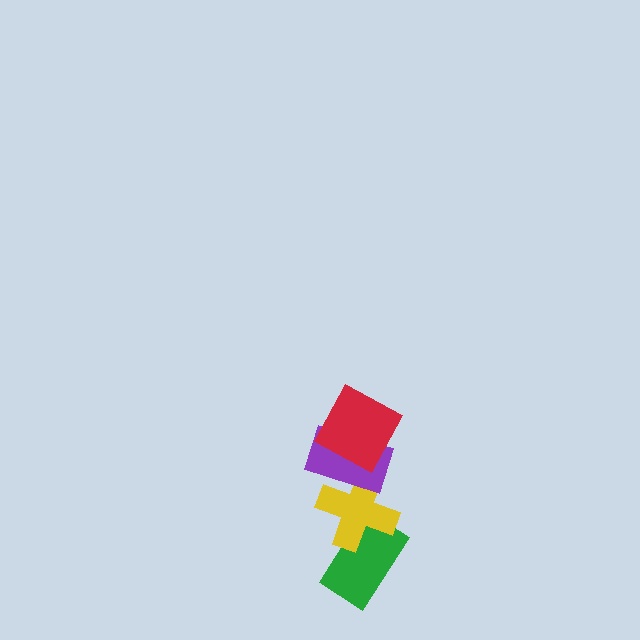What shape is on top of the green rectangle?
The yellow cross is on top of the green rectangle.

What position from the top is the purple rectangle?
The purple rectangle is 2nd from the top.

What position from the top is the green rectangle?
The green rectangle is 4th from the top.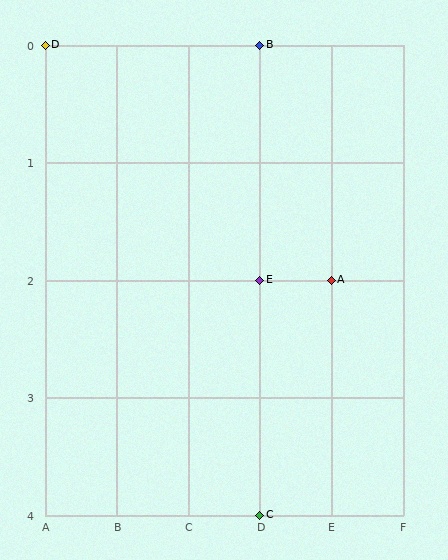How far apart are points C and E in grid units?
Points C and E are 2 rows apart.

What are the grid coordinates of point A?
Point A is at grid coordinates (E, 2).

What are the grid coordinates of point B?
Point B is at grid coordinates (D, 0).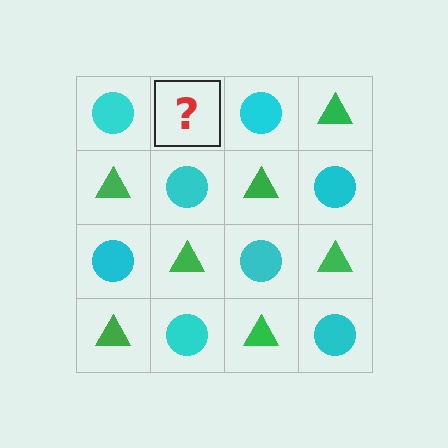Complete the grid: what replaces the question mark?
The question mark should be replaced with a green triangle.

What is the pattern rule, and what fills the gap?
The rule is that it alternates cyan circle and green triangle in a checkerboard pattern. The gap should be filled with a green triangle.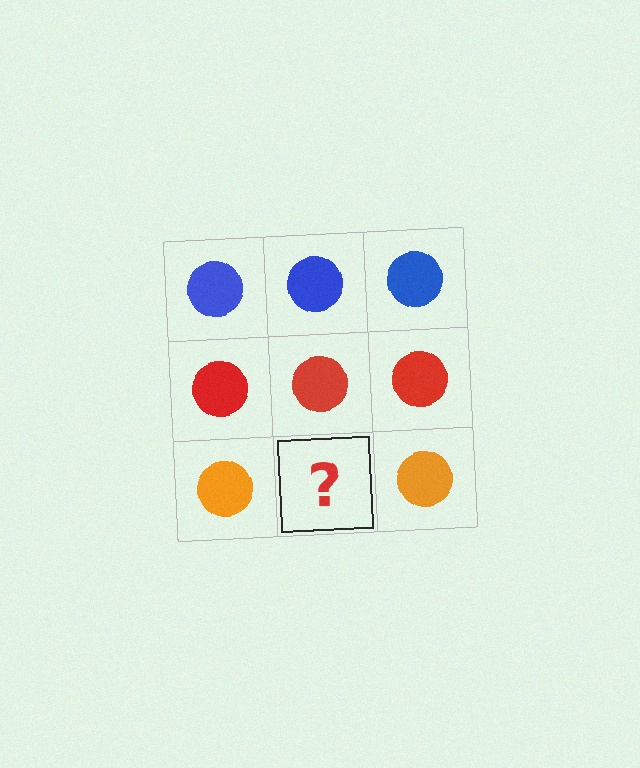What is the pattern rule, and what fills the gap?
The rule is that each row has a consistent color. The gap should be filled with an orange circle.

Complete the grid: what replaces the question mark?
The question mark should be replaced with an orange circle.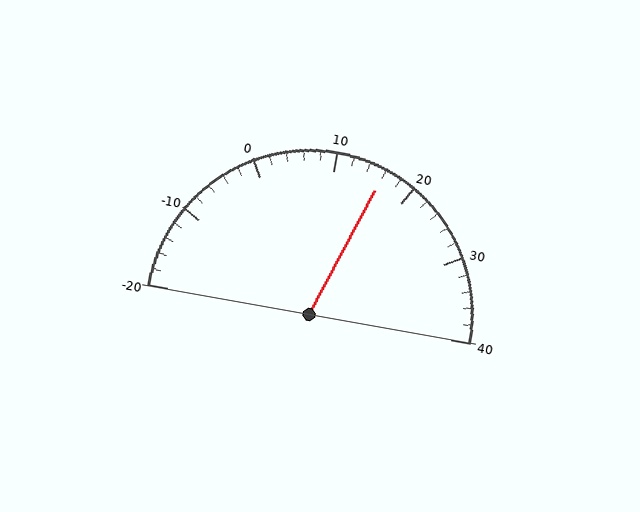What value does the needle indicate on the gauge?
The needle indicates approximately 16.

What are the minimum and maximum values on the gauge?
The gauge ranges from -20 to 40.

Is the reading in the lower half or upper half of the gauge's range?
The reading is in the upper half of the range (-20 to 40).